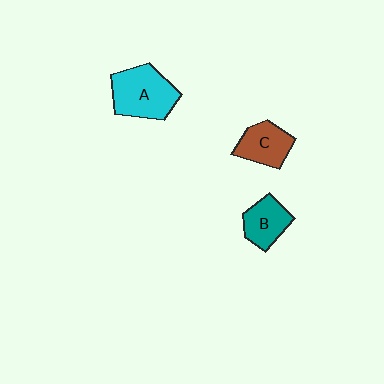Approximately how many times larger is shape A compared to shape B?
Approximately 1.6 times.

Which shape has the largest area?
Shape A (cyan).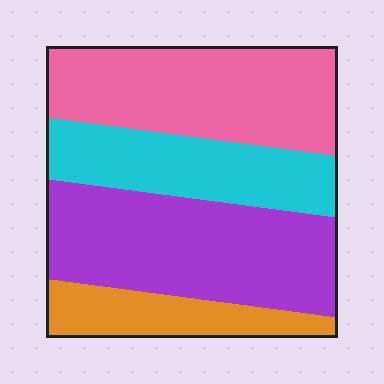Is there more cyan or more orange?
Cyan.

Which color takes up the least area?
Orange, at roughly 15%.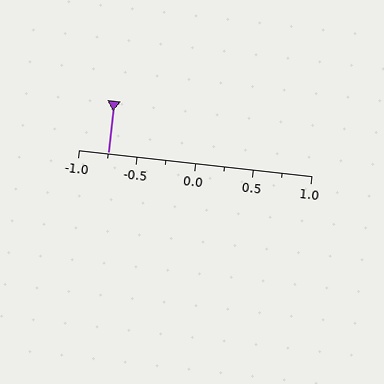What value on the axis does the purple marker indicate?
The marker indicates approximately -0.75.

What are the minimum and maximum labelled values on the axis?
The axis runs from -1.0 to 1.0.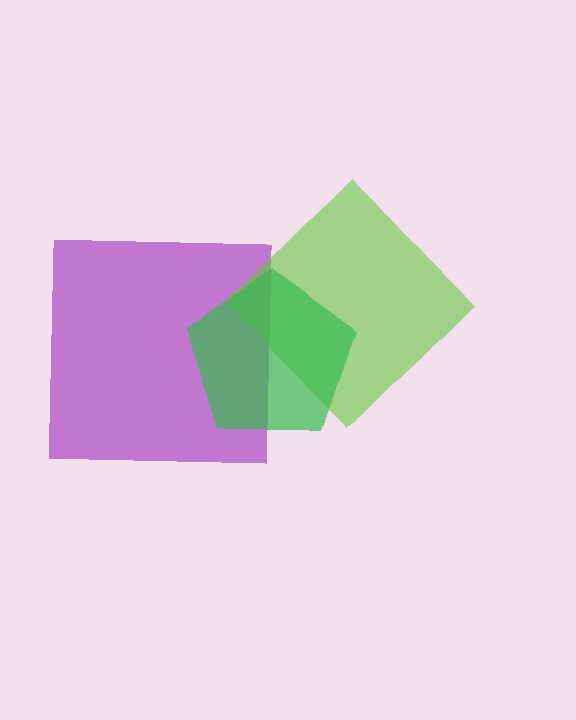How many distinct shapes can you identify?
There are 3 distinct shapes: a purple square, a lime diamond, a green pentagon.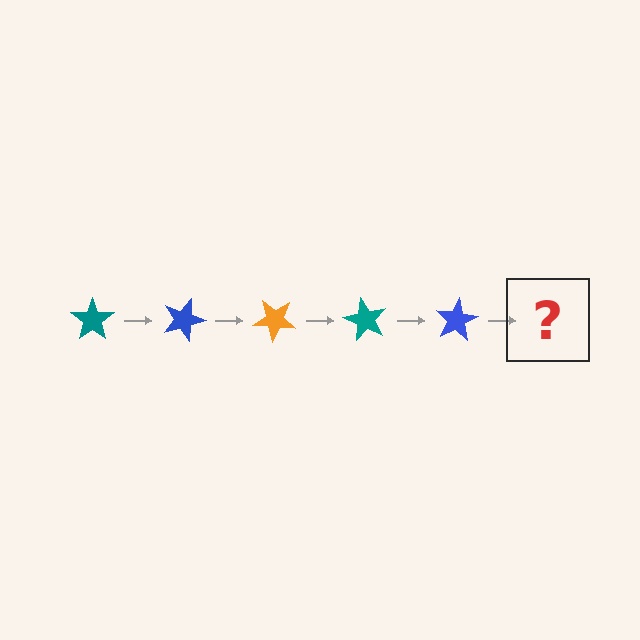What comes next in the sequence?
The next element should be an orange star, rotated 100 degrees from the start.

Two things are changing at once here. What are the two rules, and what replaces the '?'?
The two rules are that it rotates 20 degrees each step and the color cycles through teal, blue, and orange. The '?' should be an orange star, rotated 100 degrees from the start.